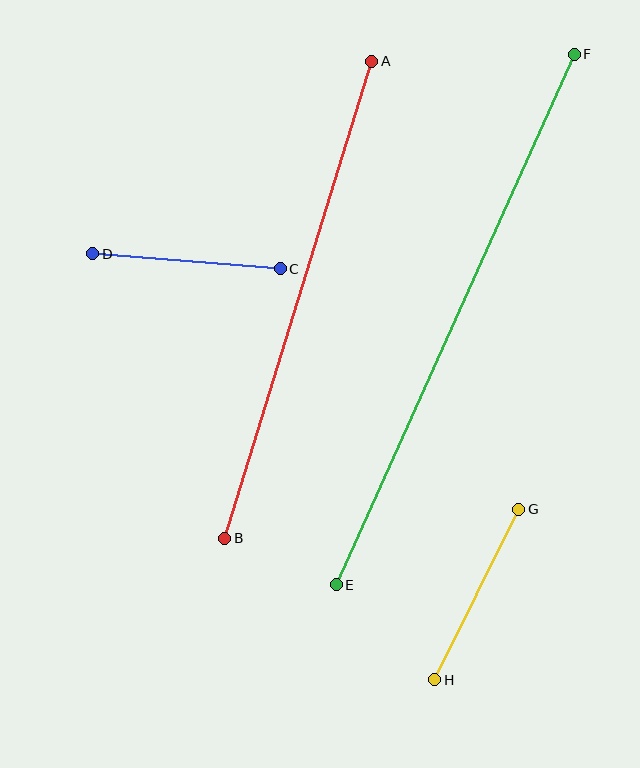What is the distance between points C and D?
The distance is approximately 188 pixels.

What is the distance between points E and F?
The distance is approximately 581 pixels.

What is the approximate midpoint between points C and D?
The midpoint is at approximately (187, 261) pixels.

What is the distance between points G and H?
The distance is approximately 190 pixels.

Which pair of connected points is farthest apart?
Points E and F are farthest apart.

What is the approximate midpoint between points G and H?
The midpoint is at approximately (477, 594) pixels.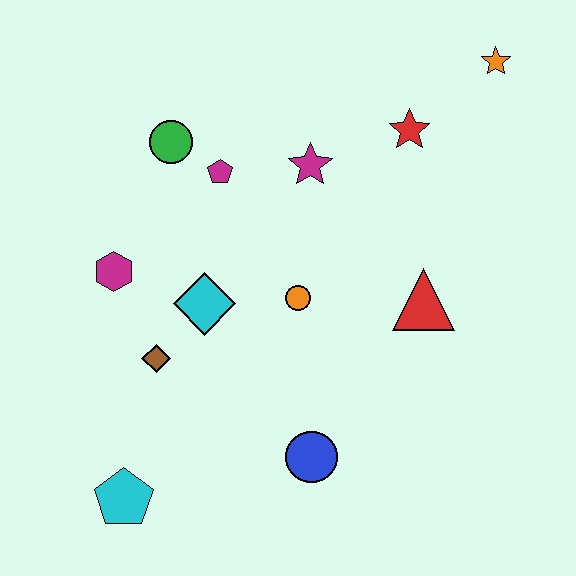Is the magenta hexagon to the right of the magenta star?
No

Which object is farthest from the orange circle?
The orange star is farthest from the orange circle.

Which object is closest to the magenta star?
The magenta pentagon is closest to the magenta star.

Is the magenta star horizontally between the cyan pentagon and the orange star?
Yes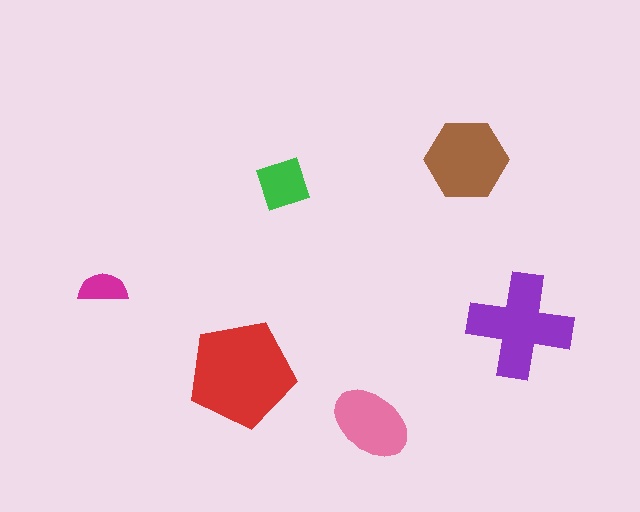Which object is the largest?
The red pentagon.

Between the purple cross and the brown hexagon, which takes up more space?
The purple cross.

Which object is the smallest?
The magenta semicircle.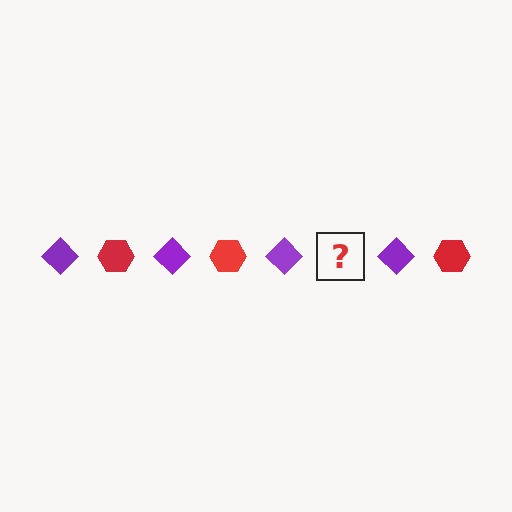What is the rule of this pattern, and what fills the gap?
The rule is that the pattern alternates between purple diamond and red hexagon. The gap should be filled with a red hexagon.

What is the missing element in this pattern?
The missing element is a red hexagon.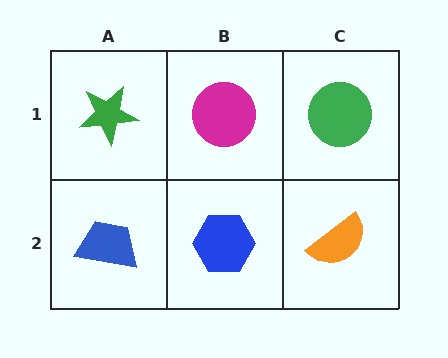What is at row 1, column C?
A green circle.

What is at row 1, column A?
A green star.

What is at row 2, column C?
An orange semicircle.